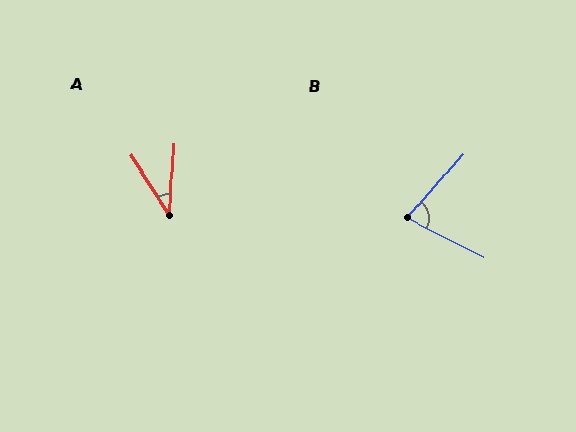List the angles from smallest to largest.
A (37°), B (76°).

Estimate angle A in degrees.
Approximately 37 degrees.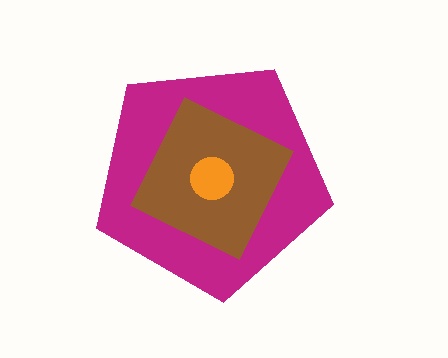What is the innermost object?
The orange circle.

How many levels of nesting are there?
3.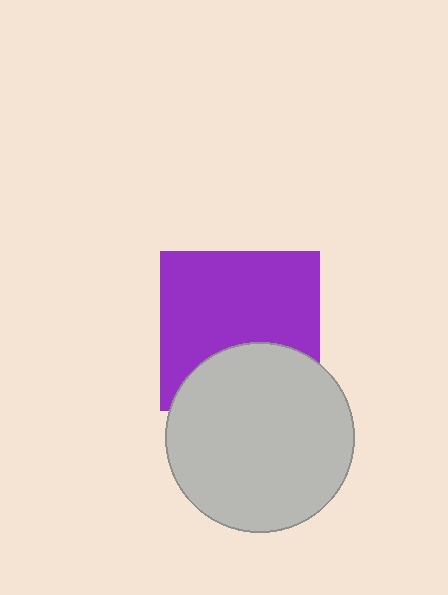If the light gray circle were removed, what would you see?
You would see the complete purple square.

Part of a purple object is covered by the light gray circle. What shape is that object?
It is a square.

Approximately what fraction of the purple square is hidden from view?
Roughly 33% of the purple square is hidden behind the light gray circle.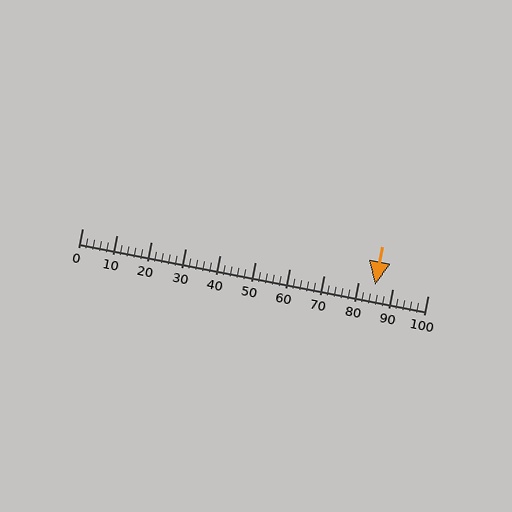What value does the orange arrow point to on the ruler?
The orange arrow points to approximately 85.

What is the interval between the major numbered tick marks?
The major tick marks are spaced 10 units apart.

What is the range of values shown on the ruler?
The ruler shows values from 0 to 100.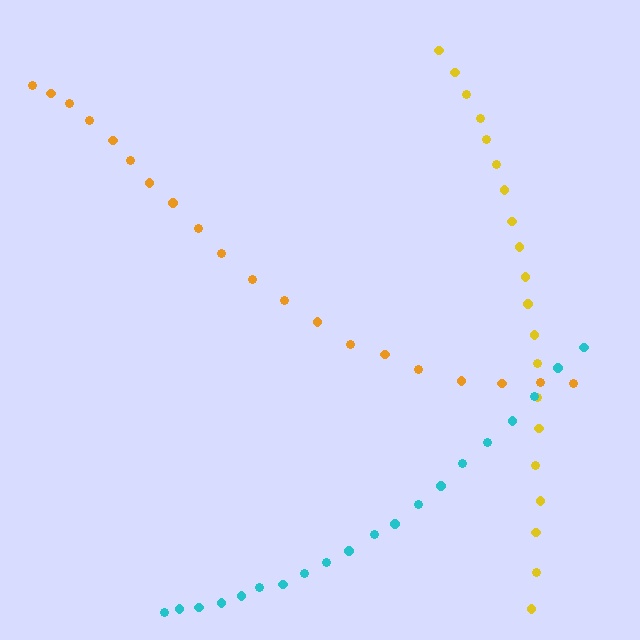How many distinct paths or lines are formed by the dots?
There are 3 distinct paths.